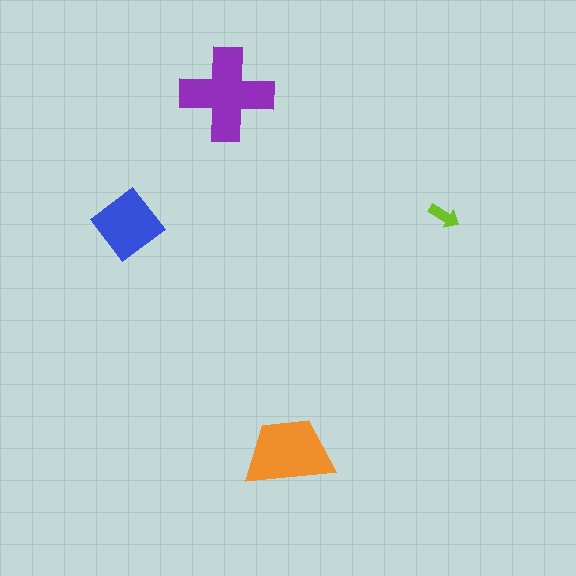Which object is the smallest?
The lime arrow.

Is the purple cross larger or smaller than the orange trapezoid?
Larger.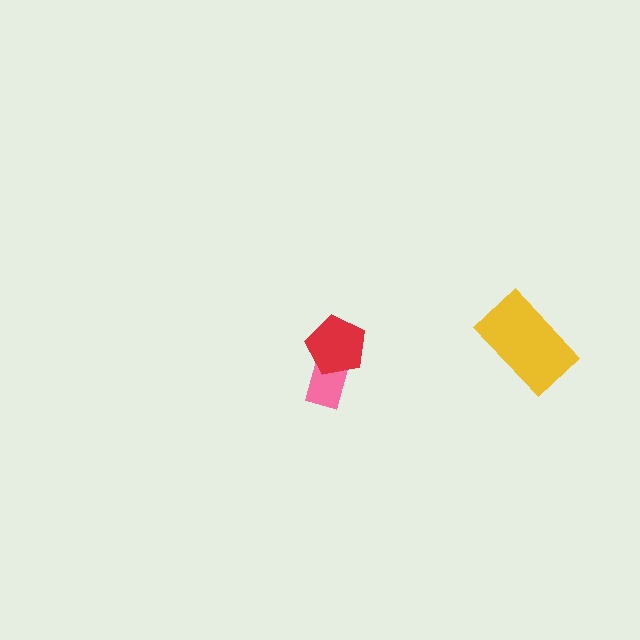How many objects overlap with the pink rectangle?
1 object overlaps with the pink rectangle.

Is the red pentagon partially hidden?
No, no other shape covers it.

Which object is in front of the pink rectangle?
The red pentagon is in front of the pink rectangle.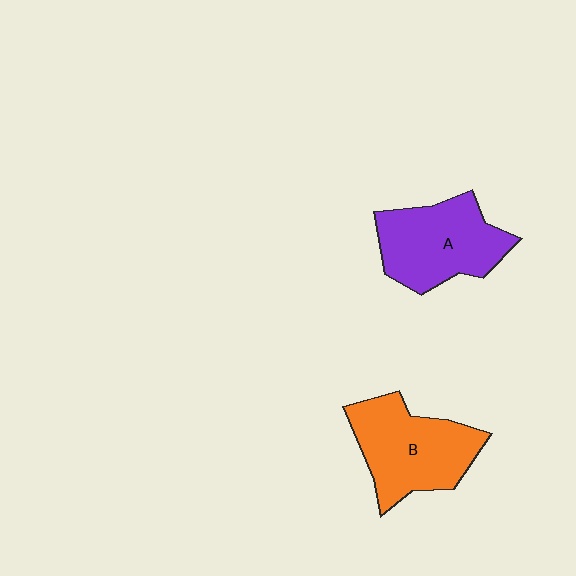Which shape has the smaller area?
Shape A (purple).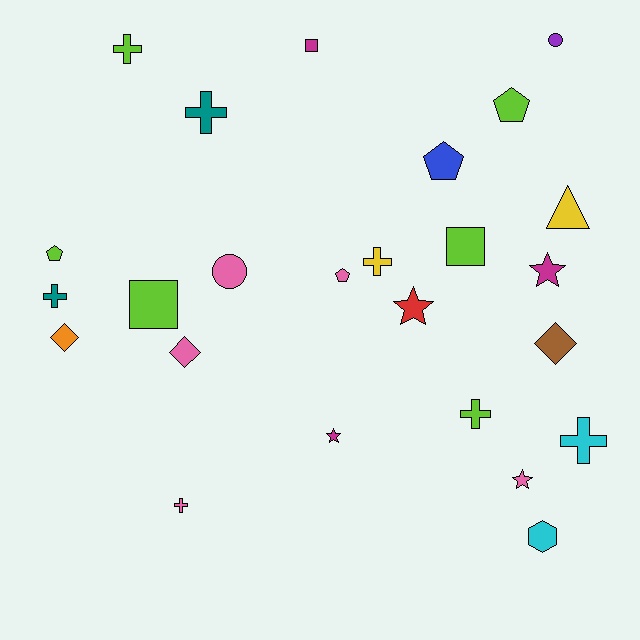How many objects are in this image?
There are 25 objects.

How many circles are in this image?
There are 2 circles.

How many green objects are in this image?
There are no green objects.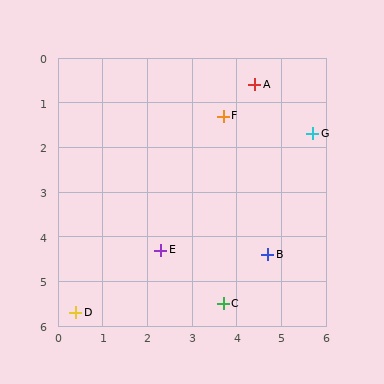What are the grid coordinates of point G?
Point G is at approximately (5.7, 1.7).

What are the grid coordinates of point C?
Point C is at approximately (3.7, 5.5).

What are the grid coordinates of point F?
Point F is at approximately (3.7, 1.3).